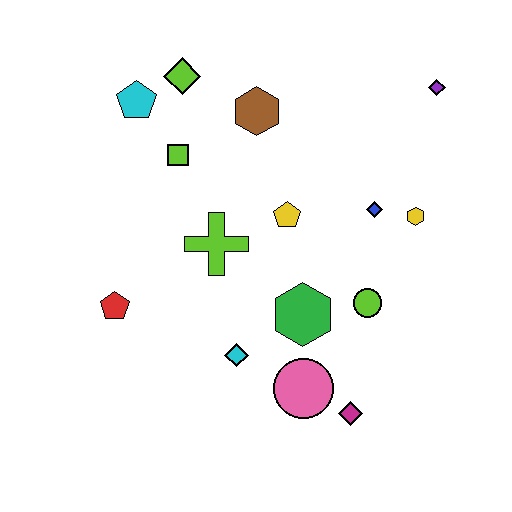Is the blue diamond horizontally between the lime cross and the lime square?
No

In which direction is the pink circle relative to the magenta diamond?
The pink circle is to the left of the magenta diamond.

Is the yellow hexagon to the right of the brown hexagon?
Yes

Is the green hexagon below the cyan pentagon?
Yes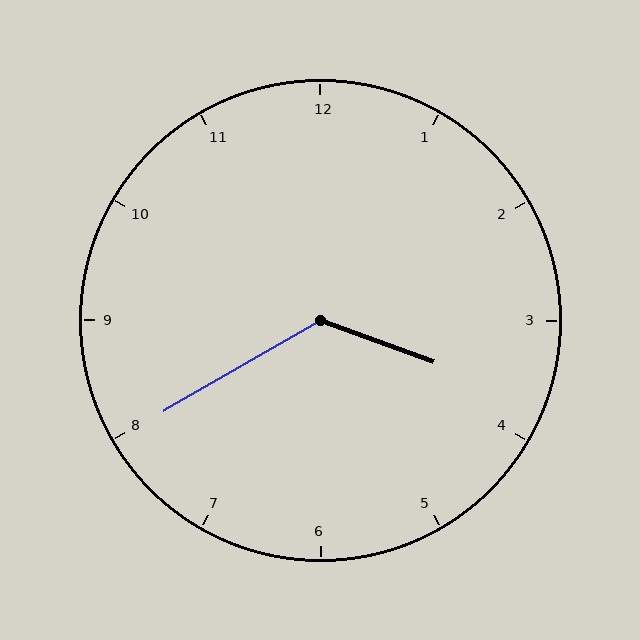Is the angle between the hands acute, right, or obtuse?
It is obtuse.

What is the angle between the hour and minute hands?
Approximately 130 degrees.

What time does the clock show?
3:40.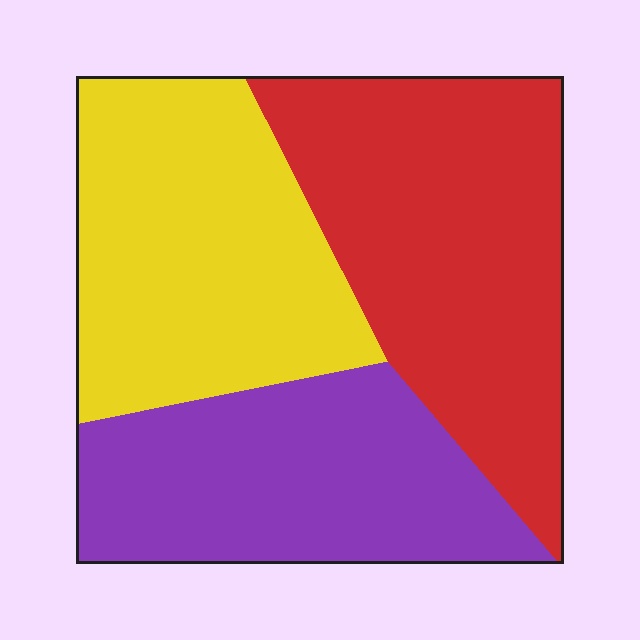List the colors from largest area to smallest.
From largest to smallest: red, yellow, purple.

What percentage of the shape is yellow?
Yellow covers 33% of the shape.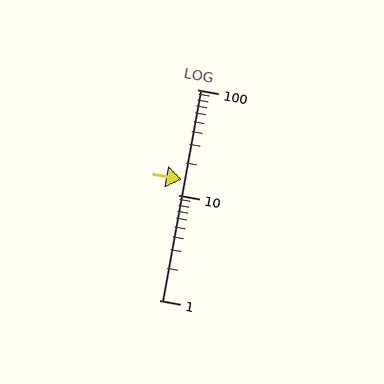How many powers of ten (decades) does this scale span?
The scale spans 2 decades, from 1 to 100.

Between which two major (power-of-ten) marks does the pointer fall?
The pointer is between 10 and 100.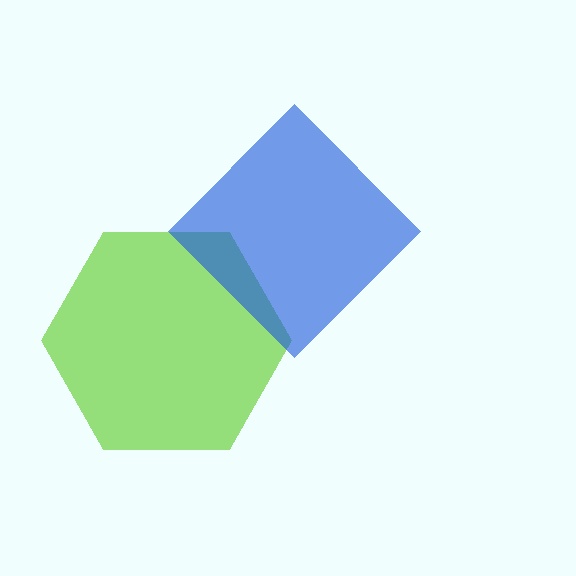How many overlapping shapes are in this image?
There are 2 overlapping shapes in the image.